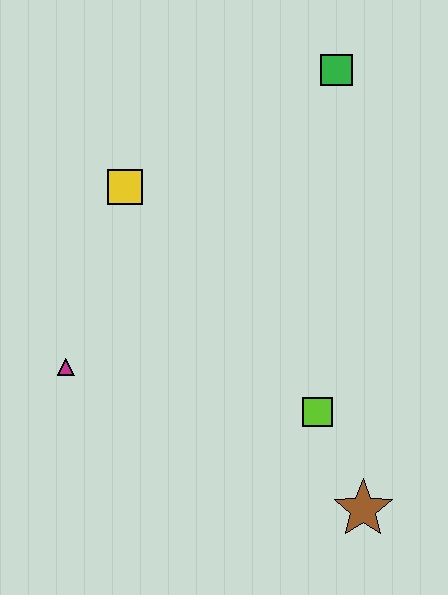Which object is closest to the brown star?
The lime square is closest to the brown star.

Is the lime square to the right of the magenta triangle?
Yes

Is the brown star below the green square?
Yes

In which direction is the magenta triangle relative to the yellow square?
The magenta triangle is below the yellow square.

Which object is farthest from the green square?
The brown star is farthest from the green square.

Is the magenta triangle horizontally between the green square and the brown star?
No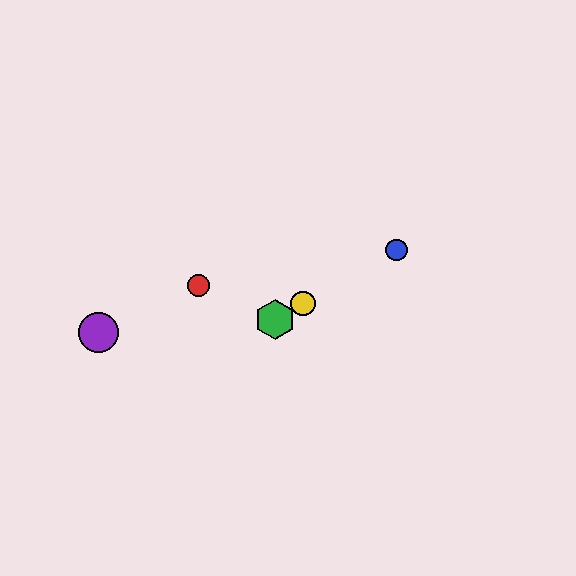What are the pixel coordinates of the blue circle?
The blue circle is at (397, 250).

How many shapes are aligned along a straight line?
3 shapes (the blue circle, the green hexagon, the yellow circle) are aligned along a straight line.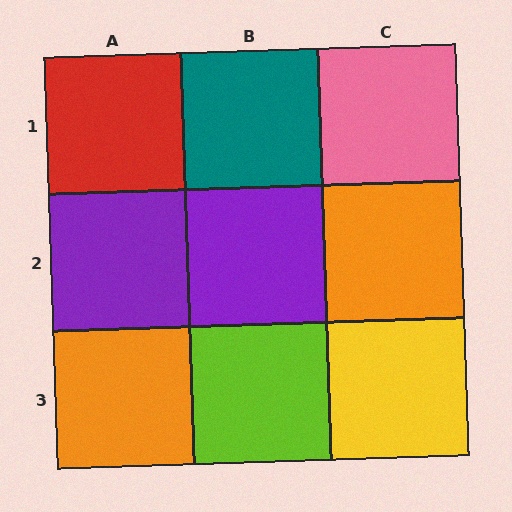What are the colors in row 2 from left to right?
Purple, purple, orange.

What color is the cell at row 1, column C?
Pink.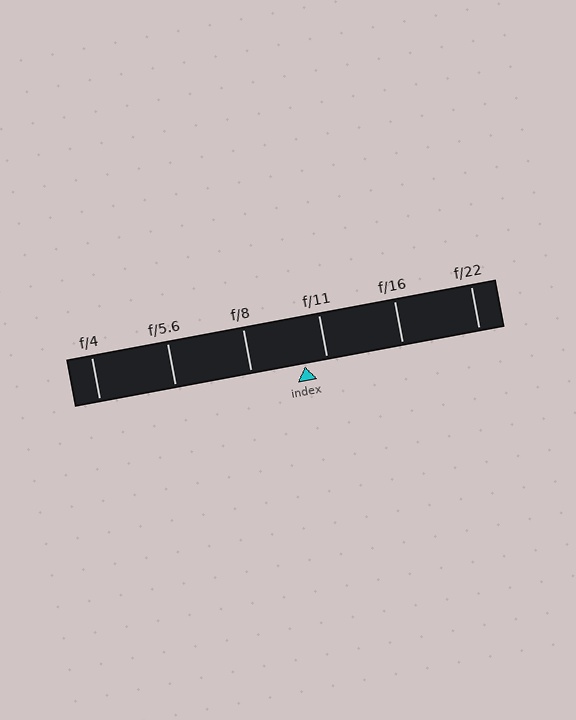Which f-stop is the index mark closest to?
The index mark is closest to f/11.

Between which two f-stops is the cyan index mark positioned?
The index mark is between f/8 and f/11.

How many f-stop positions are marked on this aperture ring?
There are 6 f-stop positions marked.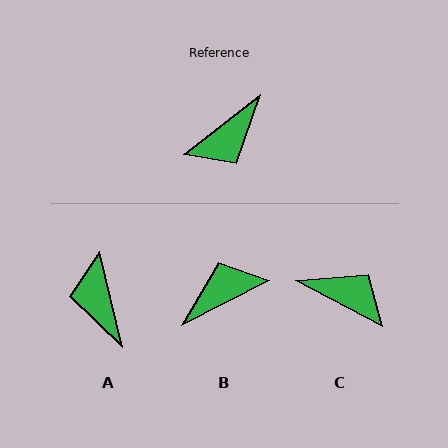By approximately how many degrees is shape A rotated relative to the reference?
Approximately 115 degrees clockwise.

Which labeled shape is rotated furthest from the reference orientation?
B, about 169 degrees away.